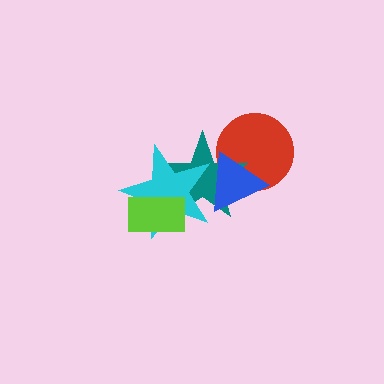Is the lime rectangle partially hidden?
No, no other shape covers it.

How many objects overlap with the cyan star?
3 objects overlap with the cyan star.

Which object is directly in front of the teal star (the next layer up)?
The blue triangle is directly in front of the teal star.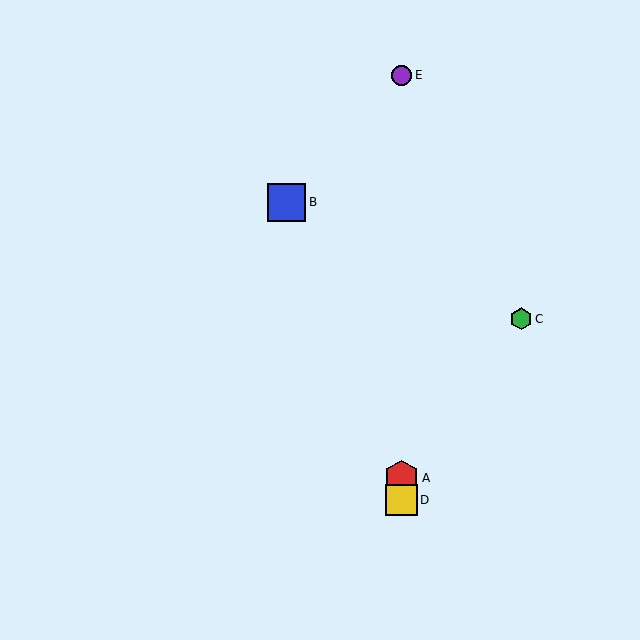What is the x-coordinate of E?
Object E is at x≈402.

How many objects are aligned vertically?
3 objects (A, D, E) are aligned vertically.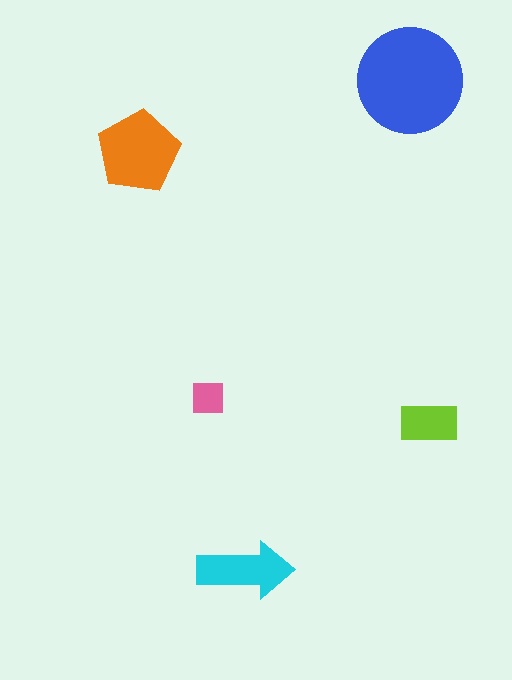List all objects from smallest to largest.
The pink square, the lime rectangle, the cyan arrow, the orange pentagon, the blue circle.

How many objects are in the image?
There are 5 objects in the image.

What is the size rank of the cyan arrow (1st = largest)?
3rd.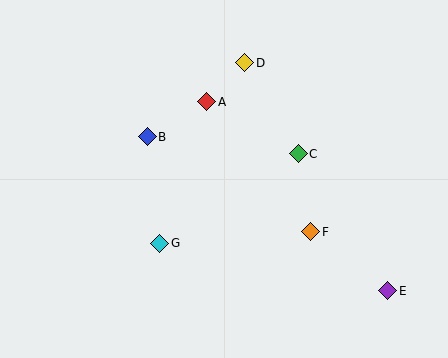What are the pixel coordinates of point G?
Point G is at (160, 243).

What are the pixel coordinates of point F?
Point F is at (311, 232).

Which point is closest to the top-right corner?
Point D is closest to the top-right corner.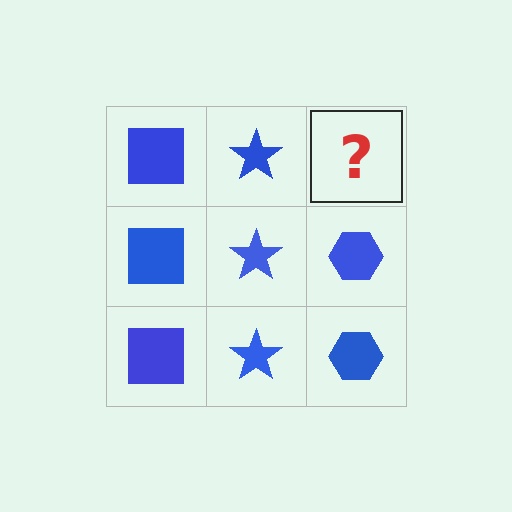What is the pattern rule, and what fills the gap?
The rule is that each column has a consistent shape. The gap should be filled with a blue hexagon.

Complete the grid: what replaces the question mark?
The question mark should be replaced with a blue hexagon.